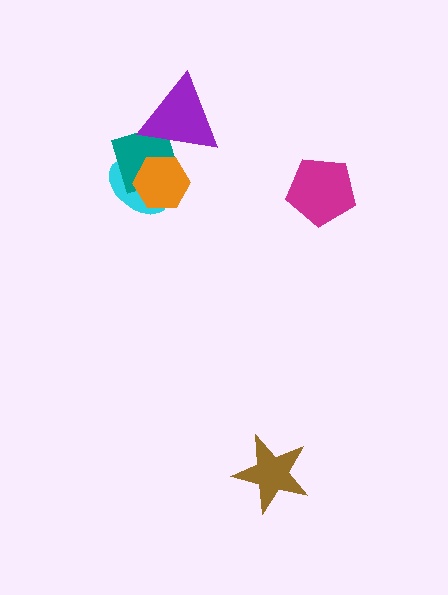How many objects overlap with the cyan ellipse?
2 objects overlap with the cyan ellipse.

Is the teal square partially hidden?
Yes, it is partially covered by another shape.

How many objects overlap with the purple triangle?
2 objects overlap with the purple triangle.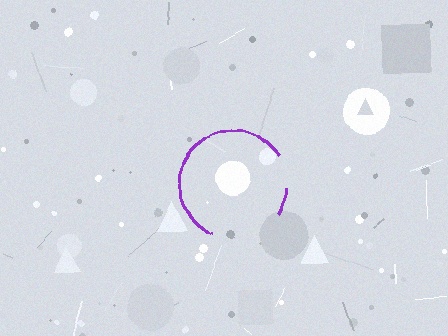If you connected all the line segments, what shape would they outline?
They would outline a circle.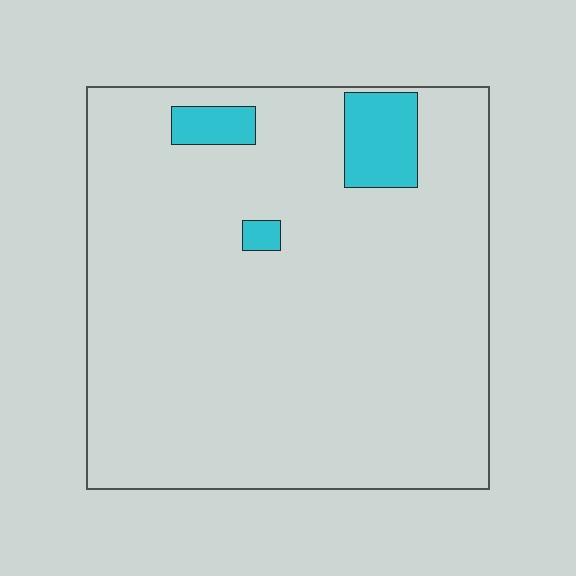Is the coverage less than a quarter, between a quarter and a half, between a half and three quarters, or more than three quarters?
Less than a quarter.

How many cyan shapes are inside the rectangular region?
3.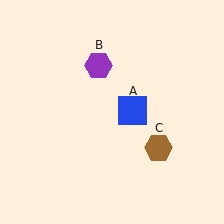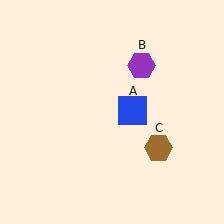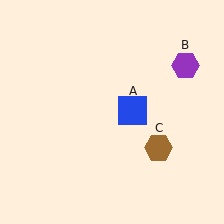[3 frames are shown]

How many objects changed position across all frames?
1 object changed position: purple hexagon (object B).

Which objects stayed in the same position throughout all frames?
Blue square (object A) and brown hexagon (object C) remained stationary.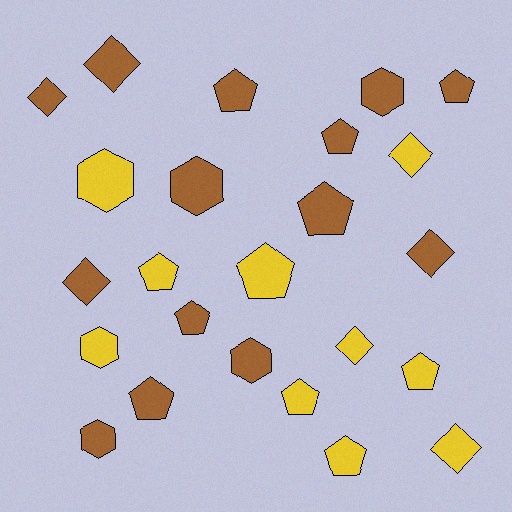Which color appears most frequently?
Brown, with 14 objects.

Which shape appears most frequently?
Pentagon, with 11 objects.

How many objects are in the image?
There are 24 objects.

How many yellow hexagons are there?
There are 2 yellow hexagons.